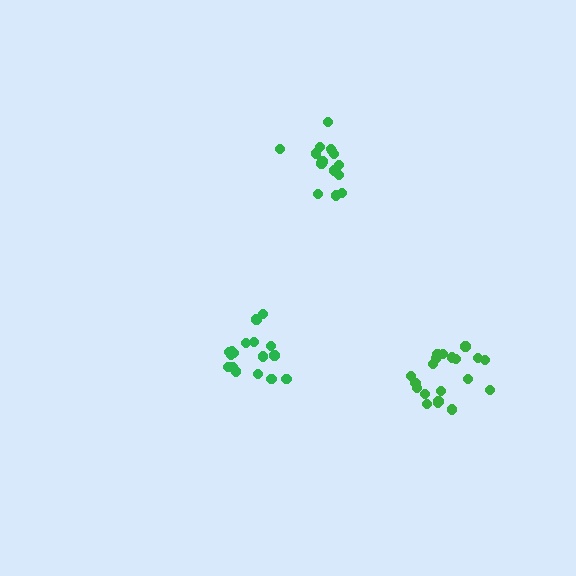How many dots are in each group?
Group 1: 17 dots, Group 2: 20 dots, Group 3: 16 dots (53 total).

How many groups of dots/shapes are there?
There are 3 groups.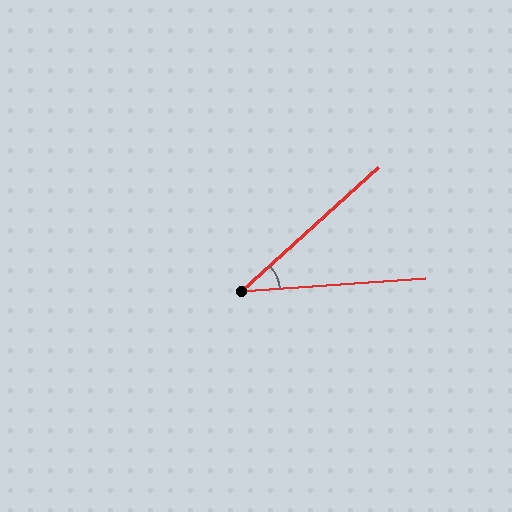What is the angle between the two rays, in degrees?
Approximately 38 degrees.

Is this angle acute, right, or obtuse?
It is acute.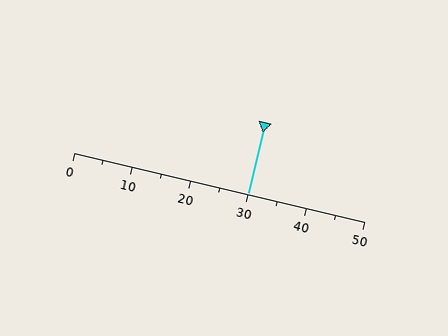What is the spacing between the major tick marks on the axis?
The major ticks are spaced 10 apart.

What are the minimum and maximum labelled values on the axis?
The axis runs from 0 to 50.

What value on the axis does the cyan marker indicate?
The marker indicates approximately 30.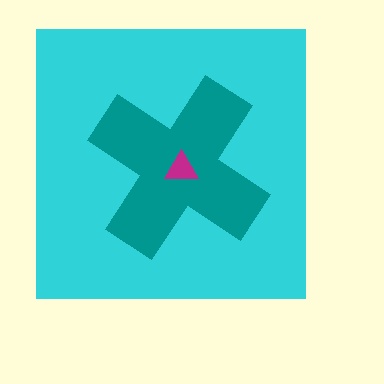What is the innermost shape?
The magenta triangle.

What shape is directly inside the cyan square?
The teal cross.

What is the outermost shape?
The cyan square.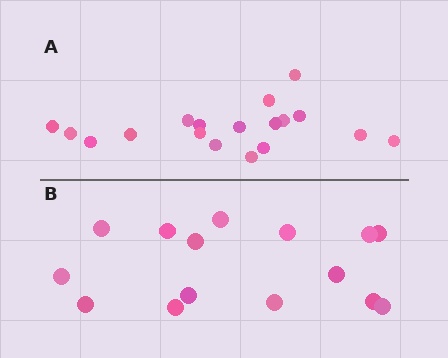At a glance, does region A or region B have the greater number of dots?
Region A (the top region) has more dots.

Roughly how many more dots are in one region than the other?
Region A has just a few more — roughly 2 or 3 more dots than region B.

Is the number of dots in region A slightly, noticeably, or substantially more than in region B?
Region A has only slightly more — the two regions are fairly close. The ratio is roughly 1.2 to 1.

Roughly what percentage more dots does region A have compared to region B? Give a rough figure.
About 20% more.